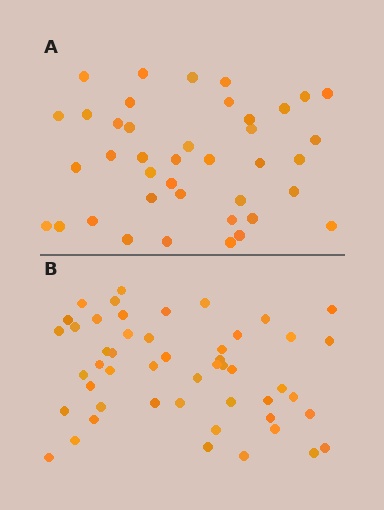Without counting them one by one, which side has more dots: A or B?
Region B (the bottom region) has more dots.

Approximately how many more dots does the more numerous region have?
Region B has roughly 10 or so more dots than region A.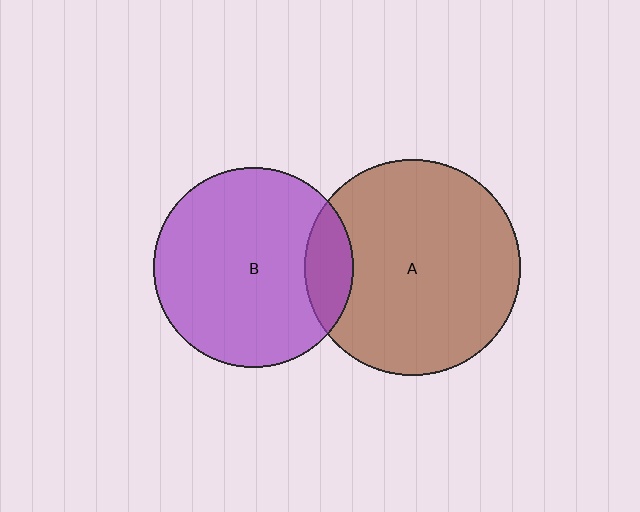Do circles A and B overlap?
Yes.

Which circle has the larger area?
Circle A (brown).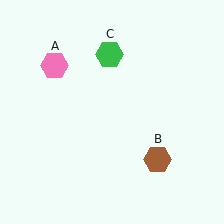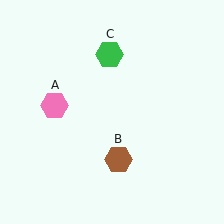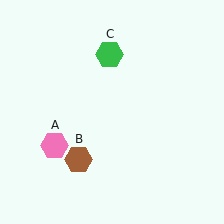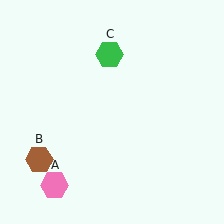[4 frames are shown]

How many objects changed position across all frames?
2 objects changed position: pink hexagon (object A), brown hexagon (object B).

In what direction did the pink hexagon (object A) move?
The pink hexagon (object A) moved down.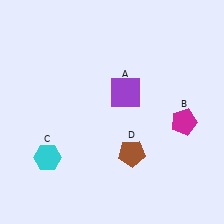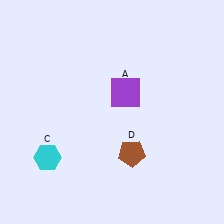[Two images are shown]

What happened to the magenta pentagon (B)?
The magenta pentagon (B) was removed in Image 2. It was in the bottom-right area of Image 1.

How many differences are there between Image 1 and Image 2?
There is 1 difference between the two images.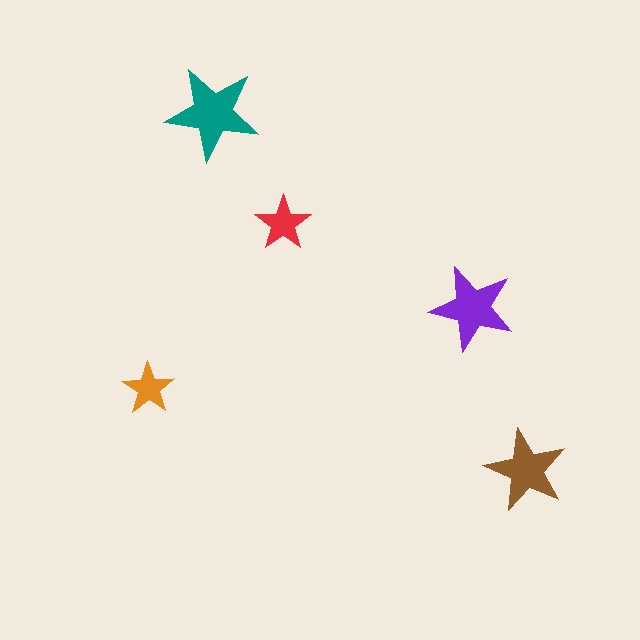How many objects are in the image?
There are 5 objects in the image.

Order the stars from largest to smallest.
the teal one, the purple one, the brown one, the red one, the orange one.